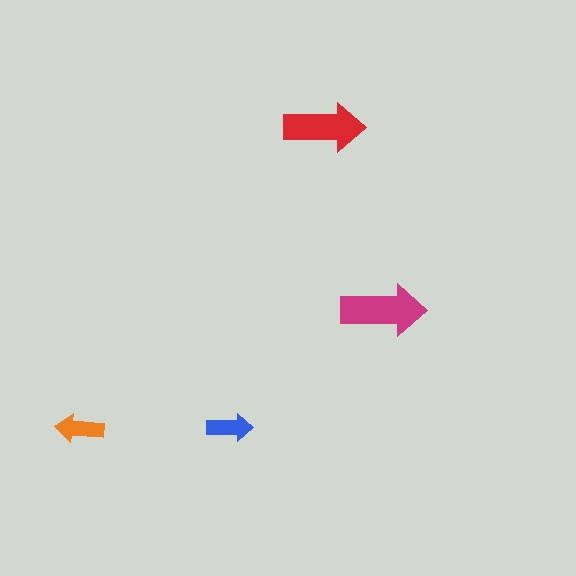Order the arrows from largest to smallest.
the magenta one, the red one, the orange one, the blue one.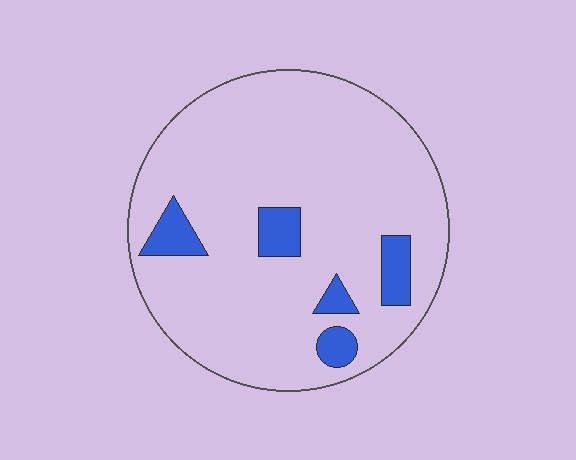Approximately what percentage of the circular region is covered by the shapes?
Approximately 10%.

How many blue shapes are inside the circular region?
5.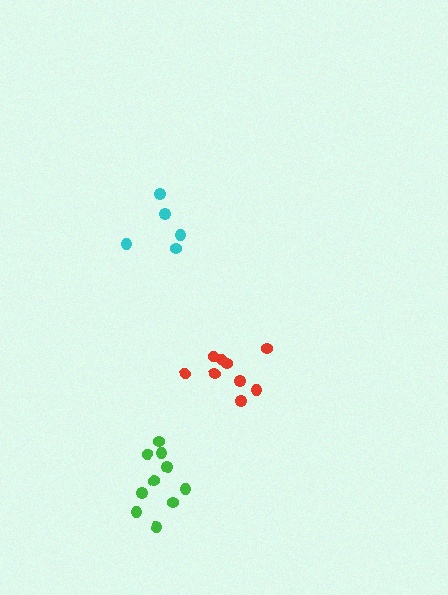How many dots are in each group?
Group 1: 5 dots, Group 2: 9 dots, Group 3: 10 dots (24 total).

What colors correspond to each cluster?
The clusters are colored: cyan, red, green.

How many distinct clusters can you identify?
There are 3 distinct clusters.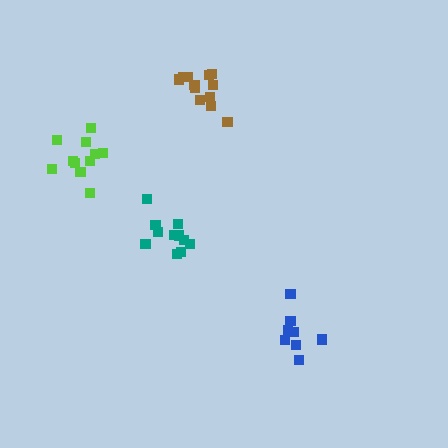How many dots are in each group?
Group 1: 8 dots, Group 2: 11 dots, Group 3: 11 dots, Group 4: 12 dots (42 total).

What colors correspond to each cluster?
The clusters are colored: blue, teal, lime, brown.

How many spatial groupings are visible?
There are 4 spatial groupings.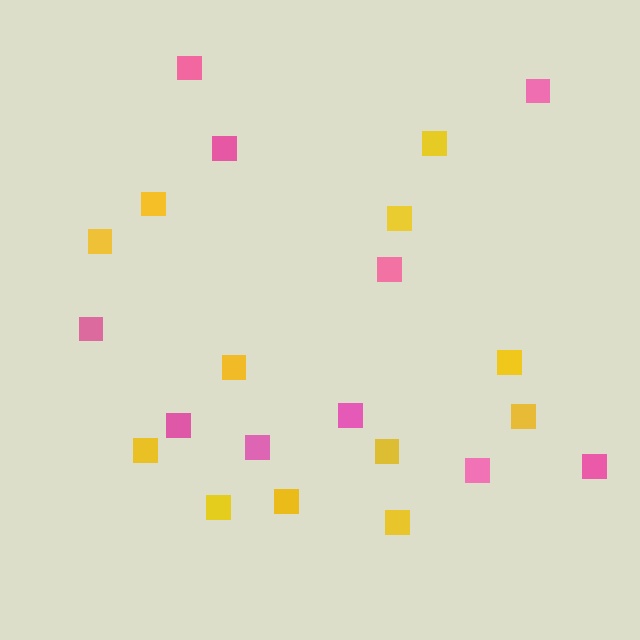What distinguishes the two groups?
There are 2 groups: one group of yellow squares (12) and one group of pink squares (10).